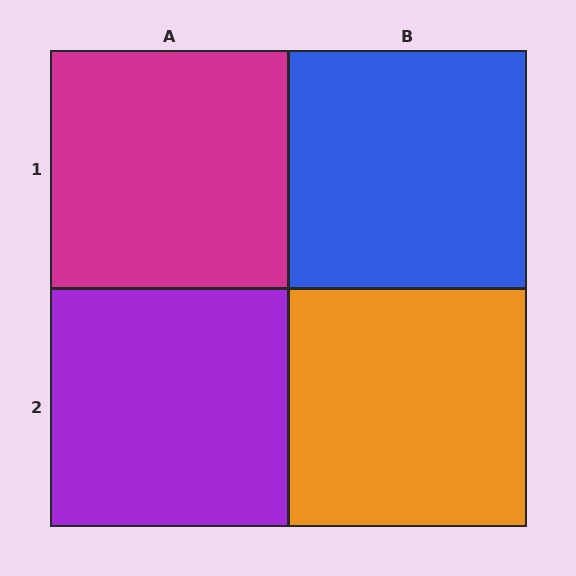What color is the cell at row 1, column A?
Magenta.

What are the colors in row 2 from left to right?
Purple, orange.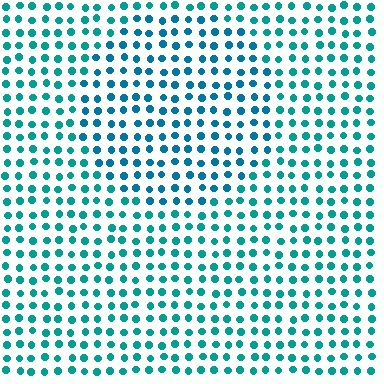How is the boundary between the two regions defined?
The boundary is defined purely by a slight shift in hue (about 20 degrees). Spacing, size, and orientation are identical on both sides.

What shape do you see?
I see a circle.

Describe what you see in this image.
The image is filled with small teal elements in a uniform arrangement. A circle-shaped region is visible where the elements are tinted to a slightly different hue, forming a subtle color boundary.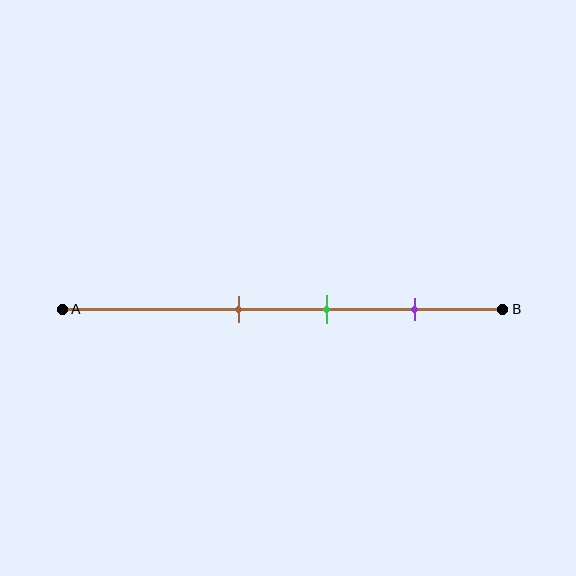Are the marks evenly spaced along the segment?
Yes, the marks are approximately evenly spaced.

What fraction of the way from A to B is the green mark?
The green mark is approximately 60% (0.6) of the way from A to B.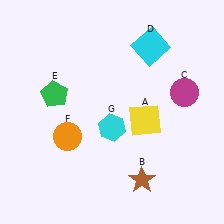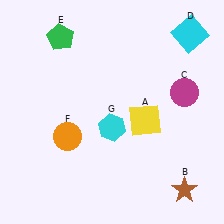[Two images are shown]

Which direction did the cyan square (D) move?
The cyan square (D) moved right.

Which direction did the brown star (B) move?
The brown star (B) moved right.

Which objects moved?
The objects that moved are: the brown star (B), the cyan square (D), the green pentagon (E).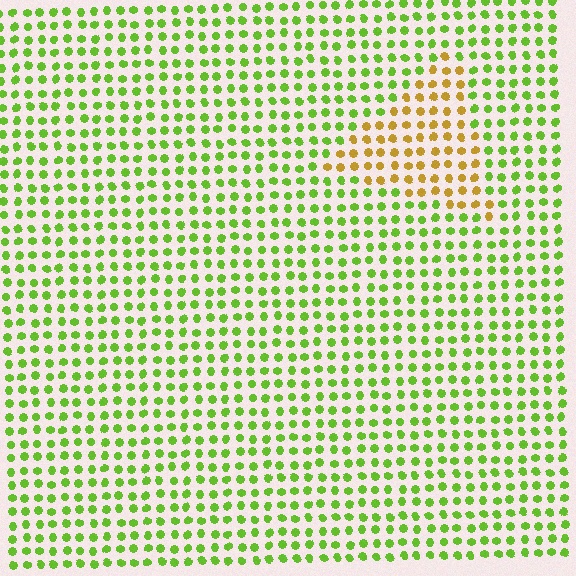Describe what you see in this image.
The image is filled with small lime elements in a uniform arrangement. A triangle-shaped region is visible where the elements are tinted to a slightly different hue, forming a subtle color boundary.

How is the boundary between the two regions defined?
The boundary is defined purely by a slight shift in hue (about 53 degrees). Spacing, size, and orientation are identical on both sides.